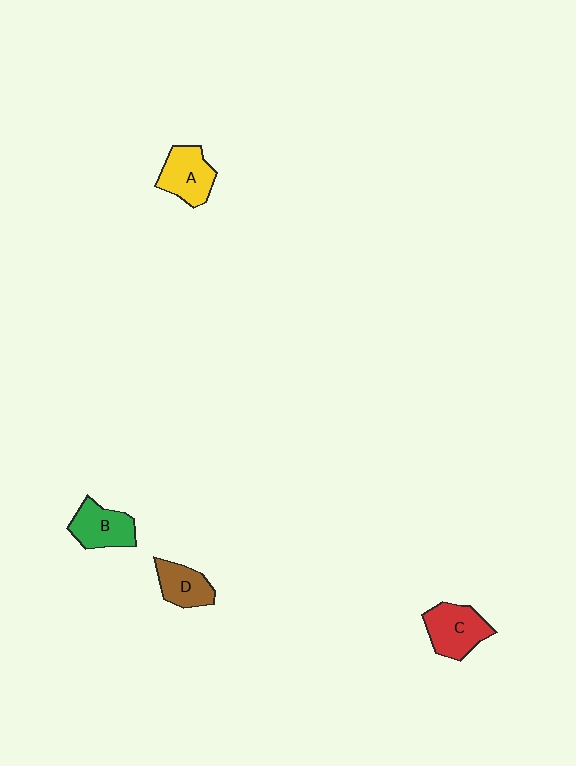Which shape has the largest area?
Shape C (red).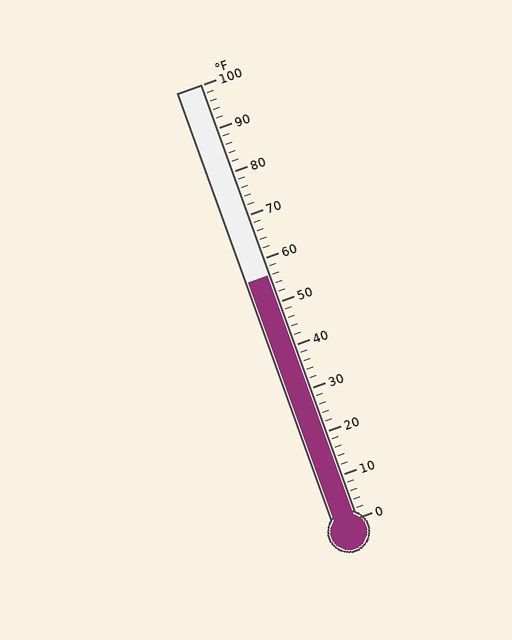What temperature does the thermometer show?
The thermometer shows approximately 56°F.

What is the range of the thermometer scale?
The thermometer scale ranges from 0°F to 100°F.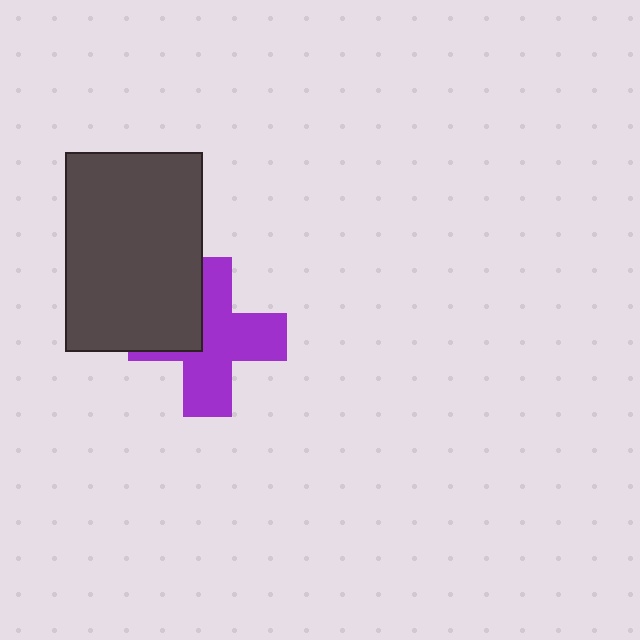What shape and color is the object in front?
The object in front is a dark gray rectangle.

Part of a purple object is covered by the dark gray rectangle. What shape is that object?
It is a cross.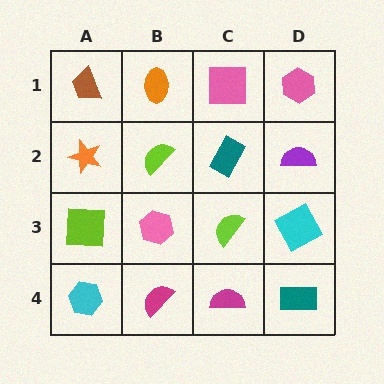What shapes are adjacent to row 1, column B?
A lime semicircle (row 2, column B), a brown trapezoid (row 1, column A), a pink square (row 1, column C).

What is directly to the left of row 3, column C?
A pink hexagon.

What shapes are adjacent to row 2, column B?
An orange ellipse (row 1, column B), a pink hexagon (row 3, column B), an orange star (row 2, column A), a teal rectangle (row 2, column C).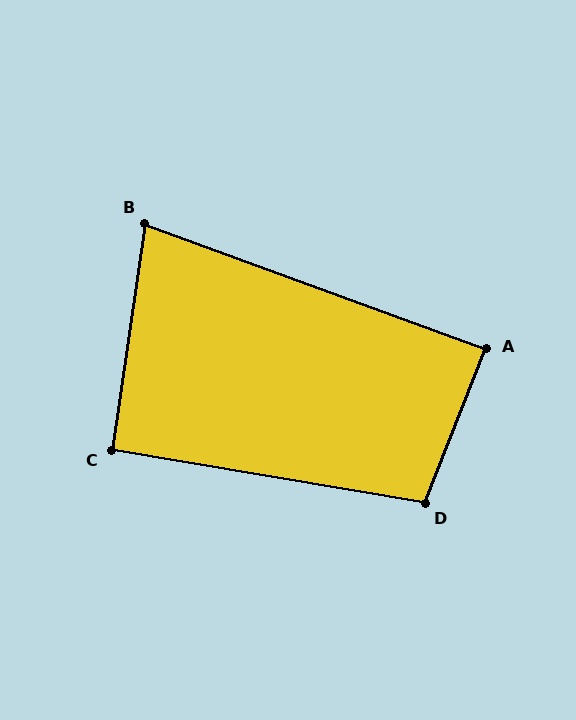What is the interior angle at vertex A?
Approximately 89 degrees (approximately right).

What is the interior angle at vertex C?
Approximately 91 degrees (approximately right).